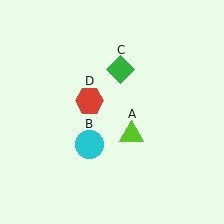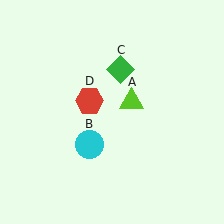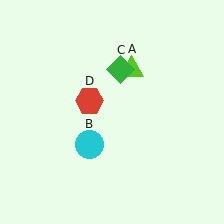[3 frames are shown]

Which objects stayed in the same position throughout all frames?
Cyan circle (object B) and green diamond (object C) and red hexagon (object D) remained stationary.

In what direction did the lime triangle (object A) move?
The lime triangle (object A) moved up.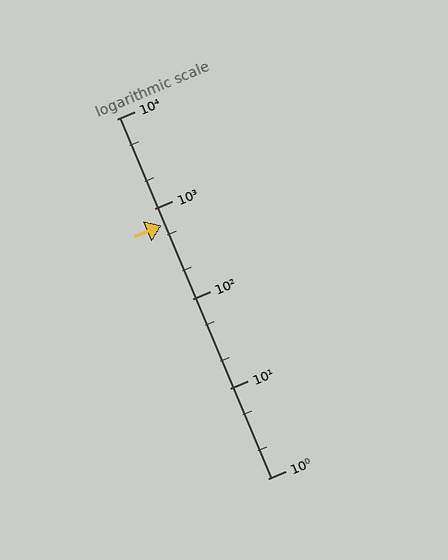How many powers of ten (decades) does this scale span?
The scale spans 4 decades, from 1 to 10000.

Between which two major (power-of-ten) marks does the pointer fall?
The pointer is between 100 and 1000.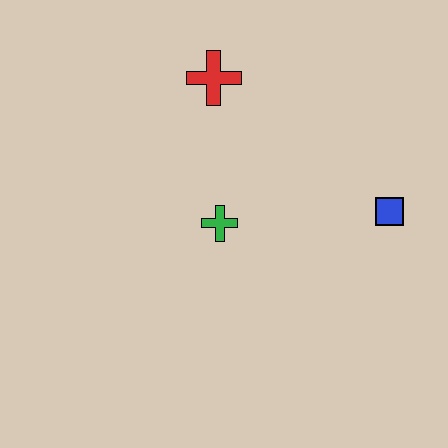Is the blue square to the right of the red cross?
Yes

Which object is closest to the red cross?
The green cross is closest to the red cross.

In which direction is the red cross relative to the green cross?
The red cross is above the green cross.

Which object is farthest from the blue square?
The red cross is farthest from the blue square.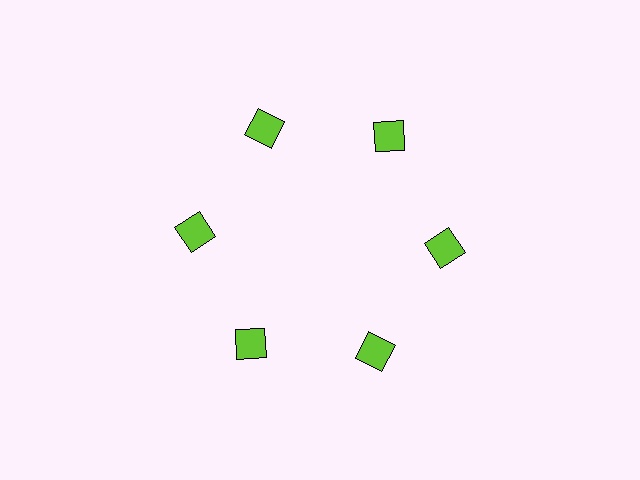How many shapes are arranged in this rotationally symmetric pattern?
There are 6 shapes, arranged in 6 groups of 1.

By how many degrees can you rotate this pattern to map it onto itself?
The pattern maps onto itself every 60 degrees of rotation.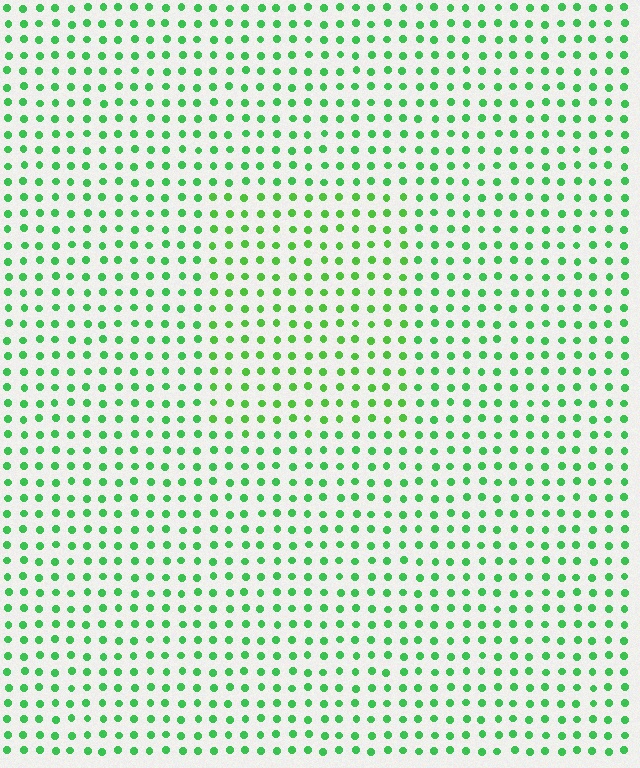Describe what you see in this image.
The image is filled with small green elements in a uniform arrangement. A rectangle-shaped region is visible where the elements are tinted to a slightly different hue, forming a subtle color boundary.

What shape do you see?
I see a rectangle.